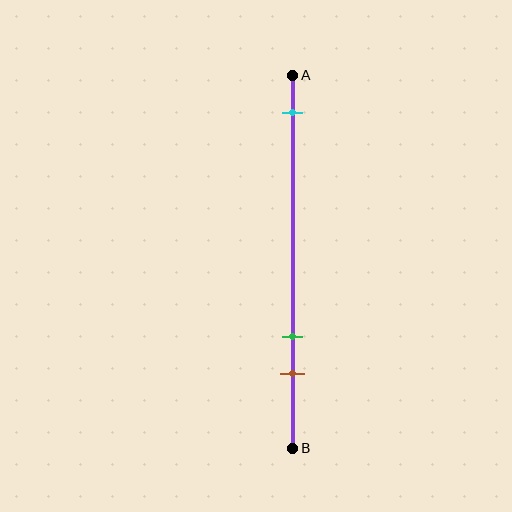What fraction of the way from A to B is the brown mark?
The brown mark is approximately 80% (0.8) of the way from A to B.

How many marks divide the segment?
There are 3 marks dividing the segment.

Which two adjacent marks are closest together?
The green and brown marks are the closest adjacent pair.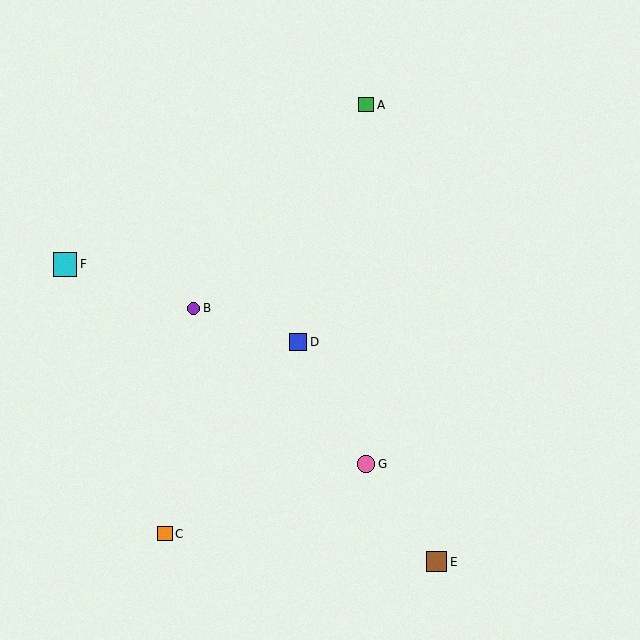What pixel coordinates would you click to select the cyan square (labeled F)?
Click at (65, 264) to select the cyan square F.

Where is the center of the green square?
The center of the green square is at (366, 105).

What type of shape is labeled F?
Shape F is a cyan square.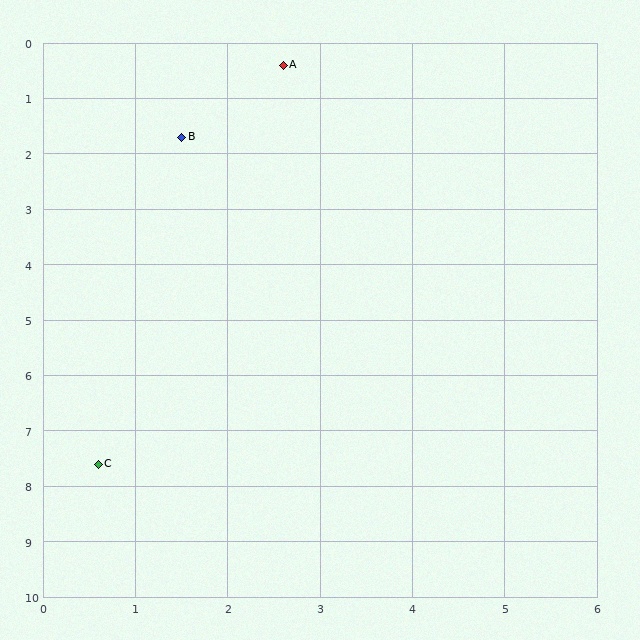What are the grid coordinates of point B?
Point B is at approximately (1.5, 1.7).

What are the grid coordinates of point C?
Point C is at approximately (0.6, 7.6).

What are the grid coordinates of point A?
Point A is at approximately (2.6, 0.4).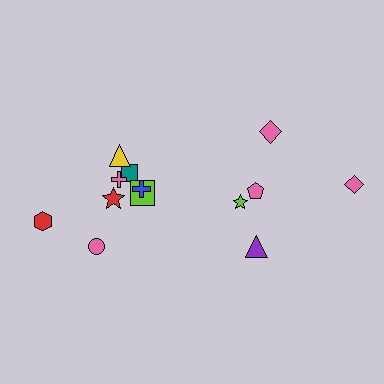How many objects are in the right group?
There are 5 objects.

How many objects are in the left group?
There are 8 objects.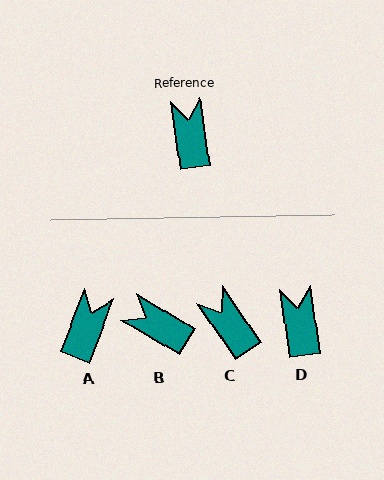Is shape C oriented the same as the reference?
No, it is off by about 26 degrees.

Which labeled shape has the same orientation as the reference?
D.